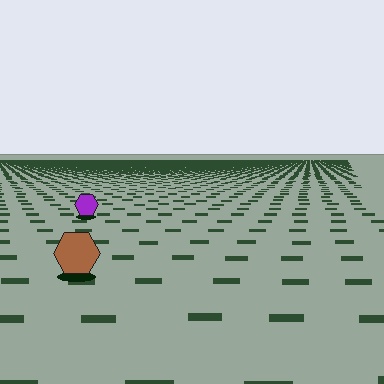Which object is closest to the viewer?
The brown hexagon is closest. The texture marks near it are larger and more spread out.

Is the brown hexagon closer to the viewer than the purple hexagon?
Yes. The brown hexagon is closer — you can tell from the texture gradient: the ground texture is coarser near it.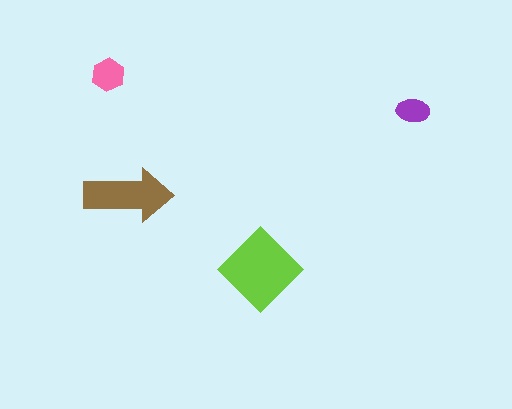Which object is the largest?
The lime diamond.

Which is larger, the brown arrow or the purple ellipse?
The brown arrow.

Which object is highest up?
The pink hexagon is topmost.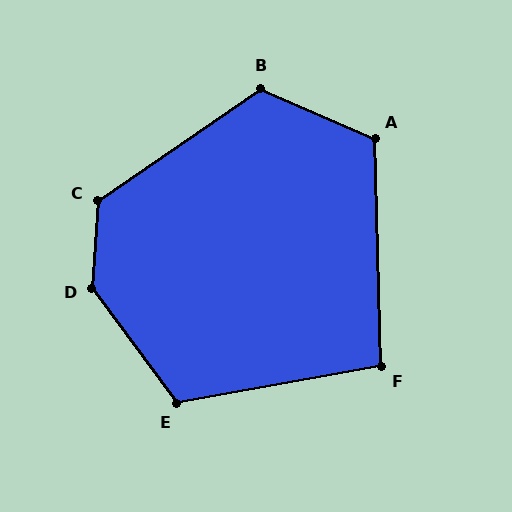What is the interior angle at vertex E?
Approximately 116 degrees (obtuse).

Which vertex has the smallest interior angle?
F, at approximately 98 degrees.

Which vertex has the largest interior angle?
D, at approximately 140 degrees.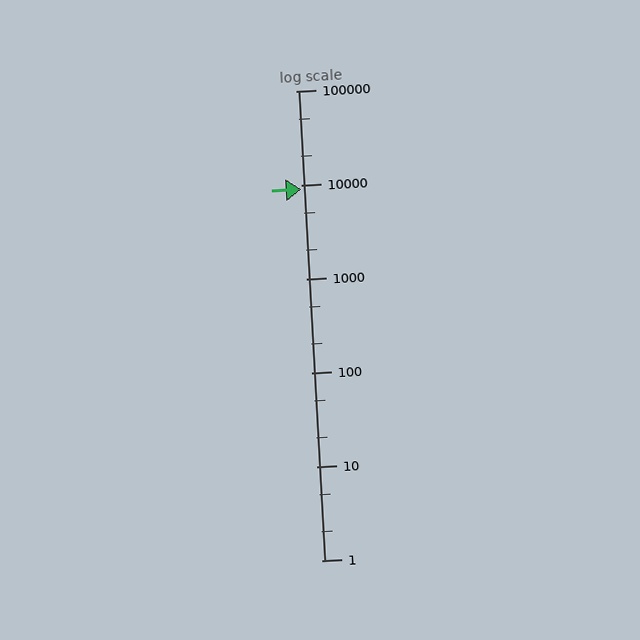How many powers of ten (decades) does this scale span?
The scale spans 5 decades, from 1 to 100000.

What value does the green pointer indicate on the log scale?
The pointer indicates approximately 9000.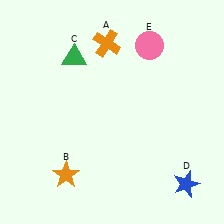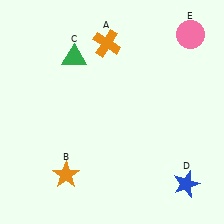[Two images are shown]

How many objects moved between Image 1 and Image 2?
1 object moved between the two images.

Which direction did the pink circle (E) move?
The pink circle (E) moved right.